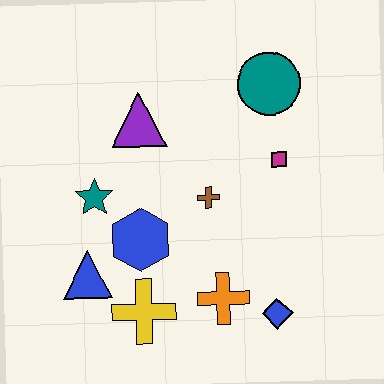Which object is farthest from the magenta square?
The blue triangle is farthest from the magenta square.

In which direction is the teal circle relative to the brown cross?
The teal circle is above the brown cross.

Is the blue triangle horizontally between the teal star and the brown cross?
No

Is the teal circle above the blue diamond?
Yes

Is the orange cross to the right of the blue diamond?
No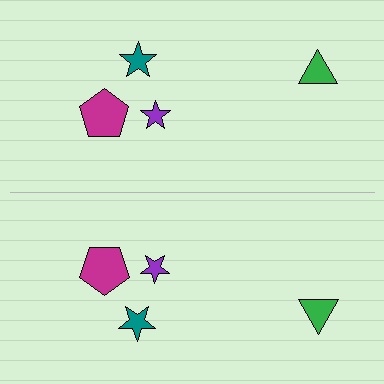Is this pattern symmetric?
Yes, this pattern has bilateral (reflection) symmetry.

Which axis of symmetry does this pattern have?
The pattern has a horizontal axis of symmetry running through the center of the image.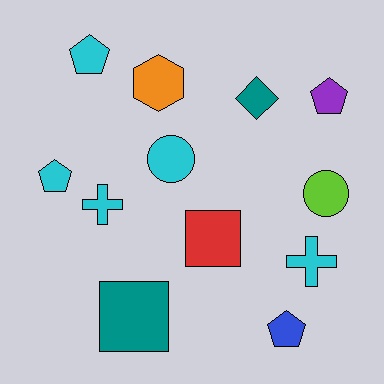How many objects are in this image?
There are 12 objects.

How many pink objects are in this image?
There are no pink objects.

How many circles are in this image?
There are 2 circles.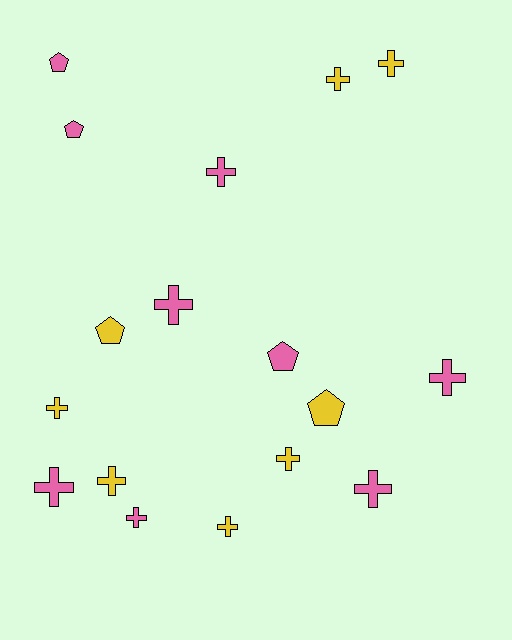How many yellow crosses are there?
There are 6 yellow crosses.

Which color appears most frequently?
Pink, with 9 objects.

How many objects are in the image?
There are 17 objects.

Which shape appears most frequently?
Cross, with 12 objects.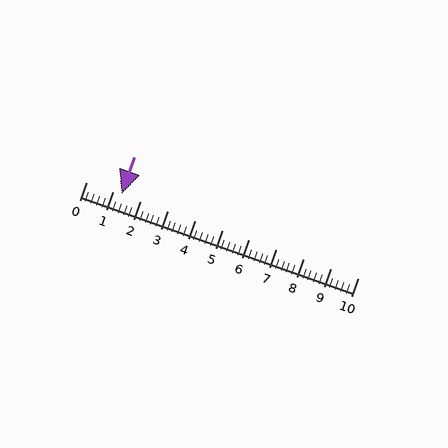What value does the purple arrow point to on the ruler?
The purple arrow points to approximately 1.3.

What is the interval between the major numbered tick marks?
The major tick marks are spaced 1 units apart.